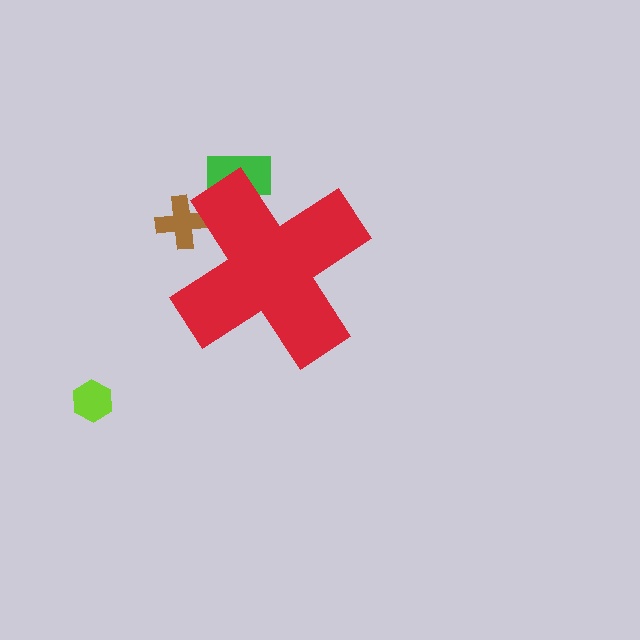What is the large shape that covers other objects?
A red cross.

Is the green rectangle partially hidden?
Yes, the green rectangle is partially hidden behind the red cross.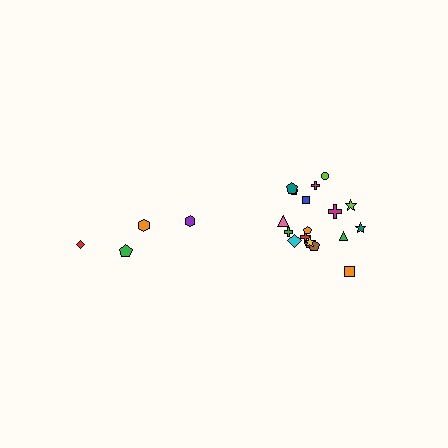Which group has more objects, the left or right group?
The right group.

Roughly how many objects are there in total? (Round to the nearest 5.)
Roughly 20 objects in total.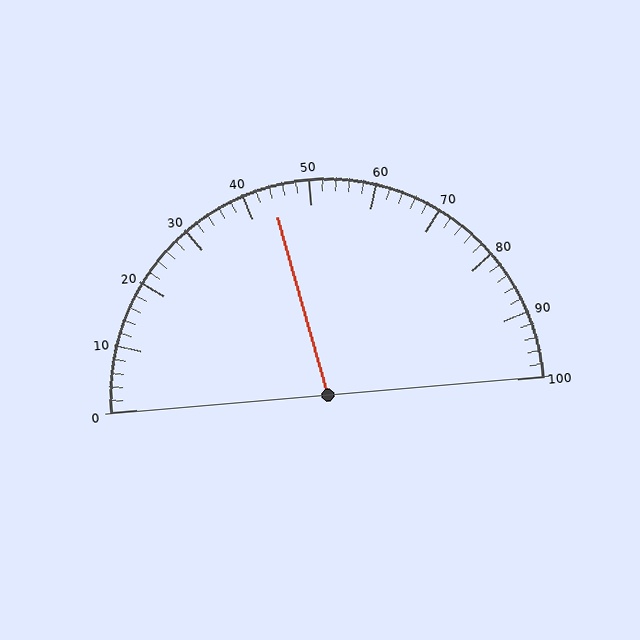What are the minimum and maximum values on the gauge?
The gauge ranges from 0 to 100.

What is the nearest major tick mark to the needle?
The nearest major tick mark is 40.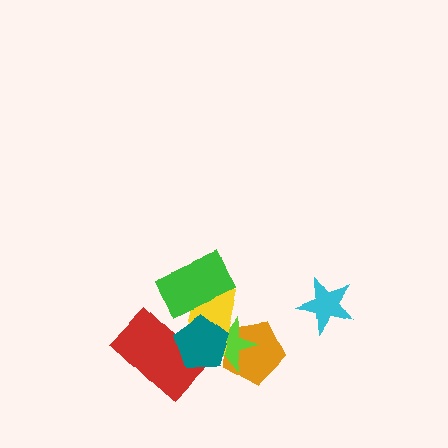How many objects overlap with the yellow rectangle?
5 objects overlap with the yellow rectangle.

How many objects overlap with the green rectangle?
1 object overlaps with the green rectangle.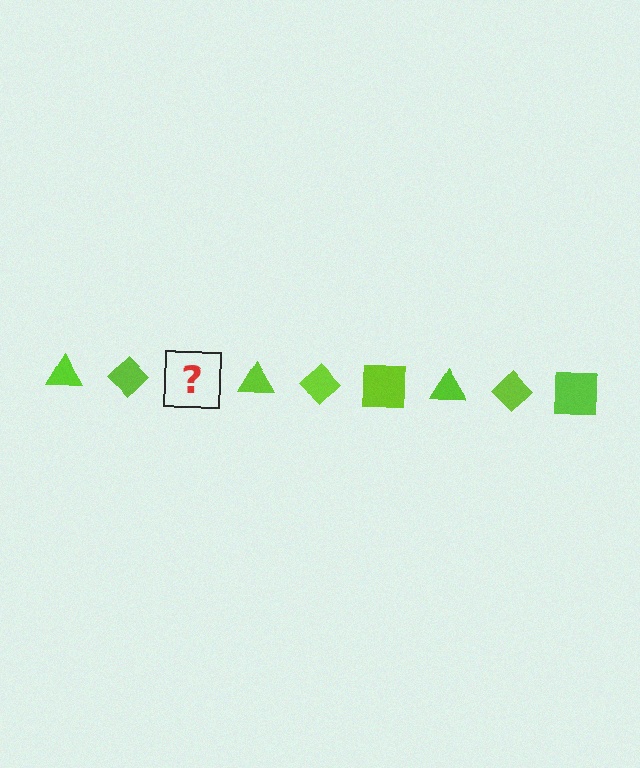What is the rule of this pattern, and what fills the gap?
The rule is that the pattern cycles through triangle, diamond, square shapes in lime. The gap should be filled with a lime square.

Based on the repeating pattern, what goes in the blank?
The blank should be a lime square.